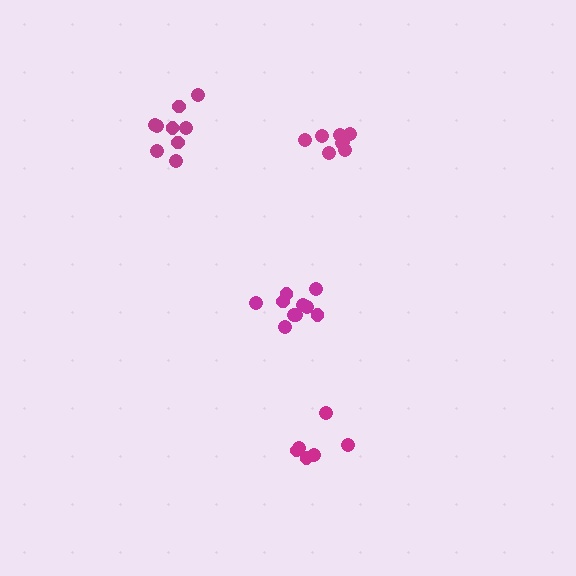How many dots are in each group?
Group 1: 10 dots, Group 2: 6 dots, Group 3: 9 dots, Group 4: 8 dots (33 total).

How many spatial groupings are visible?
There are 4 spatial groupings.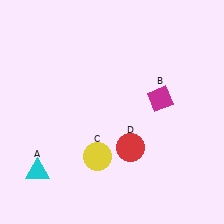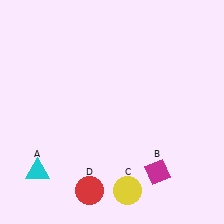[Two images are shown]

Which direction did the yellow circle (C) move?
The yellow circle (C) moved down.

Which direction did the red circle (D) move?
The red circle (D) moved down.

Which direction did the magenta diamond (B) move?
The magenta diamond (B) moved down.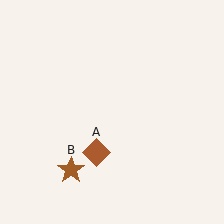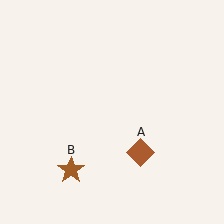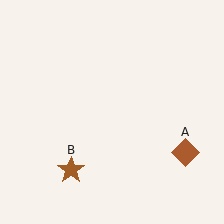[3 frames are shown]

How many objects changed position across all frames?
1 object changed position: brown diamond (object A).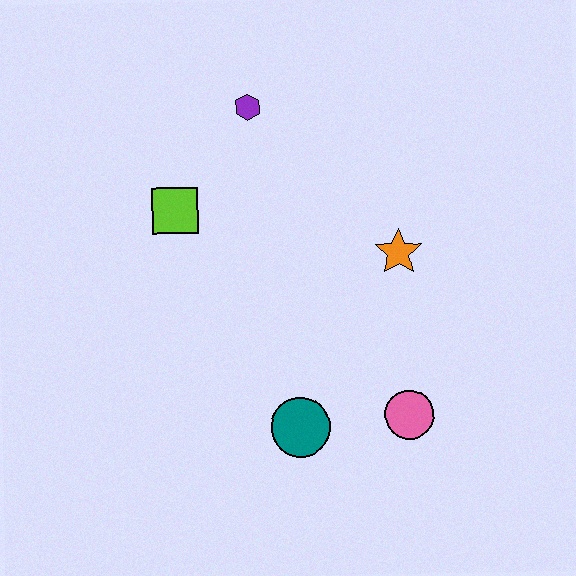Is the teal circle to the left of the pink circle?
Yes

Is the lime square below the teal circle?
No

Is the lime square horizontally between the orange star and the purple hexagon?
No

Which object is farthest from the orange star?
The lime square is farthest from the orange star.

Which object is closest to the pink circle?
The teal circle is closest to the pink circle.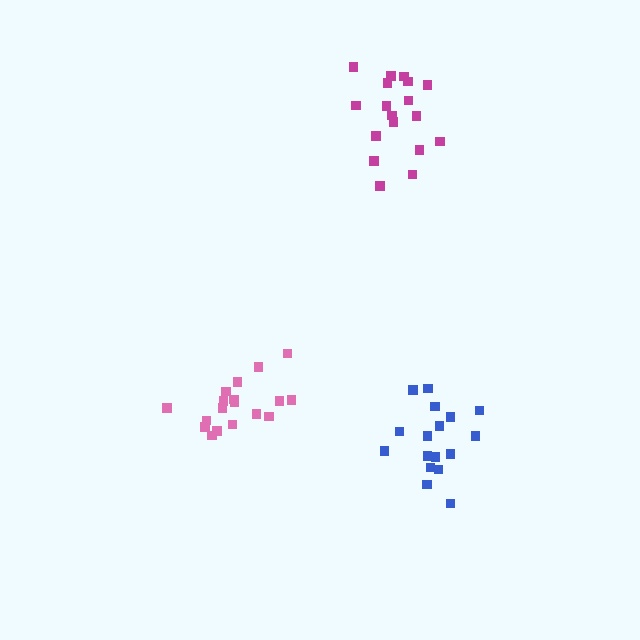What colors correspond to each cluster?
The clusters are colored: pink, blue, magenta.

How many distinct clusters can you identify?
There are 3 distinct clusters.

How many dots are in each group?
Group 1: 18 dots, Group 2: 17 dots, Group 3: 18 dots (53 total).